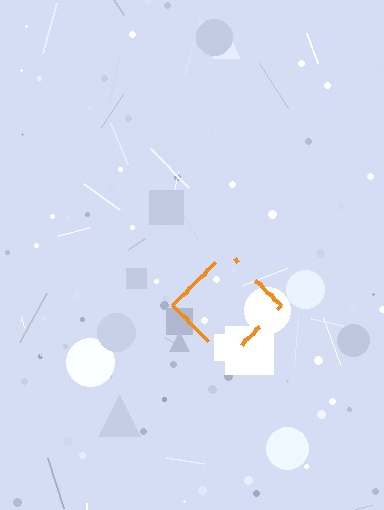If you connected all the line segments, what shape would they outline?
They would outline a diamond.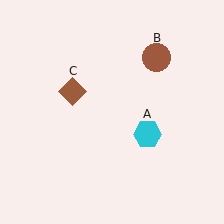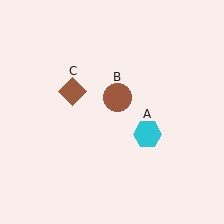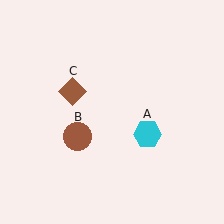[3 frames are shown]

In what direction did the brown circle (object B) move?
The brown circle (object B) moved down and to the left.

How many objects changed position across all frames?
1 object changed position: brown circle (object B).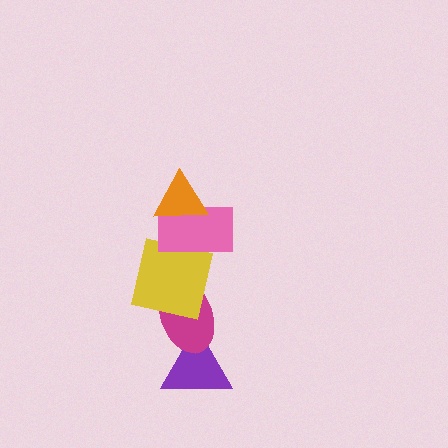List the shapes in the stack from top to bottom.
From top to bottom: the orange triangle, the pink rectangle, the yellow square, the magenta ellipse, the purple triangle.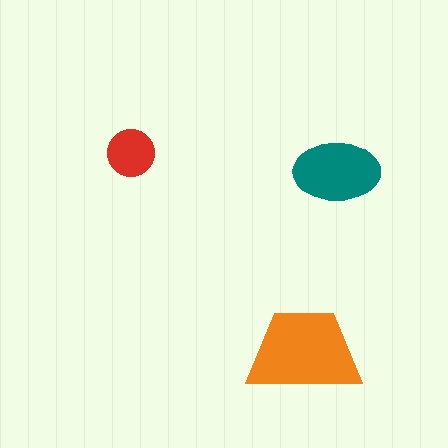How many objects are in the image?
There are 3 objects in the image.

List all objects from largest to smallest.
The orange trapezoid, the teal ellipse, the red circle.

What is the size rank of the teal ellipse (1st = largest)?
2nd.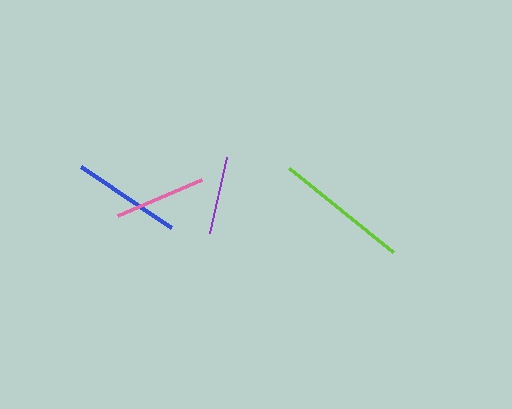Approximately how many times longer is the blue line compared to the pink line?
The blue line is approximately 1.2 times the length of the pink line.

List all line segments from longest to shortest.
From longest to shortest: lime, blue, pink, purple.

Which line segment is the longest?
The lime line is the longest at approximately 134 pixels.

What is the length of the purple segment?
The purple segment is approximately 78 pixels long.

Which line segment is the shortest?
The purple line is the shortest at approximately 78 pixels.